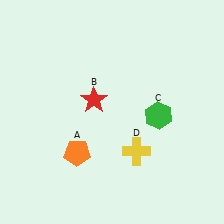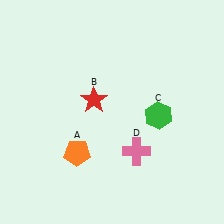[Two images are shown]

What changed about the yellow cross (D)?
In Image 1, D is yellow. In Image 2, it changed to pink.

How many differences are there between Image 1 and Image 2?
There is 1 difference between the two images.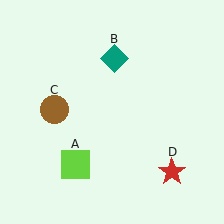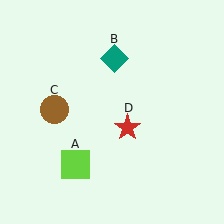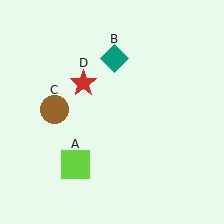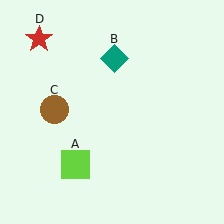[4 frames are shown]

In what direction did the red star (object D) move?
The red star (object D) moved up and to the left.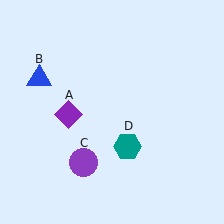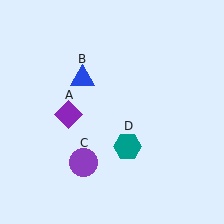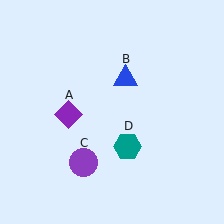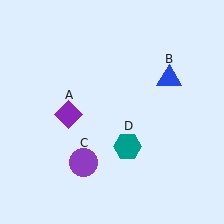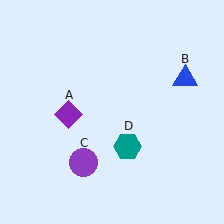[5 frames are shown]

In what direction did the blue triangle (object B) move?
The blue triangle (object B) moved right.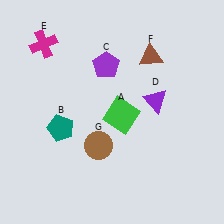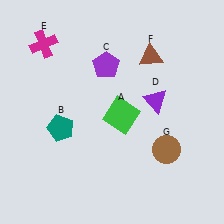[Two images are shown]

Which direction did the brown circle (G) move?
The brown circle (G) moved right.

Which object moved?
The brown circle (G) moved right.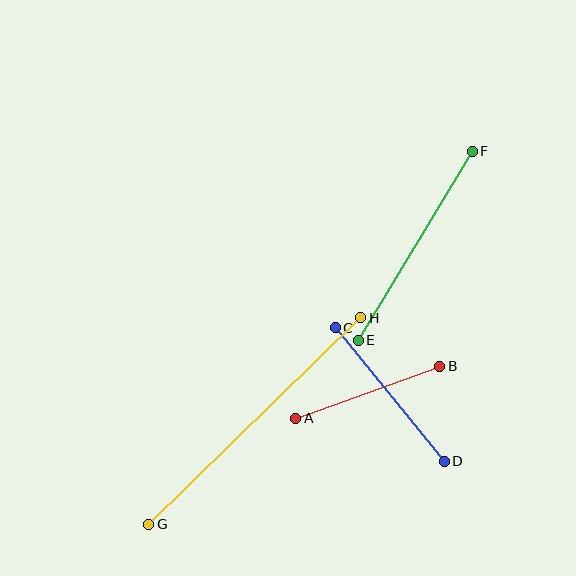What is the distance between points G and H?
The distance is approximately 296 pixels.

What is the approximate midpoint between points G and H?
The midpoint is at approximately (255, 421) pixels.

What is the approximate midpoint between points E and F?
The midpoint is at approximately (415, 246) pixels.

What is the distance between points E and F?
The distance is approximately 221 pixels.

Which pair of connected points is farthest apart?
Points G and H are farthest apart.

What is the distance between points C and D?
The distance is approximately 173 pixels.